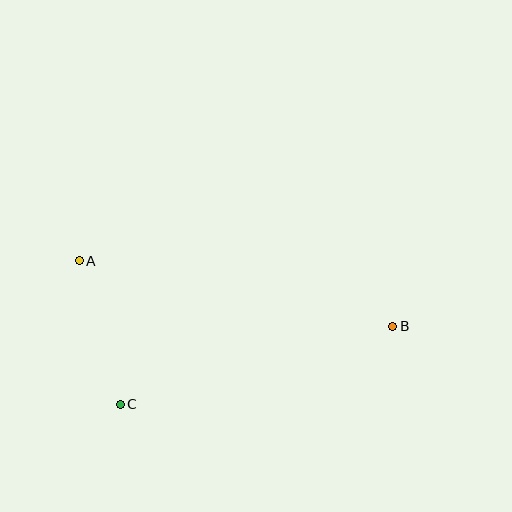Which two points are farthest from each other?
Points A and B are farthest from each other.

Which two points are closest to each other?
Points A and C are closest to each other.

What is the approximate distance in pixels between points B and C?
The distance between B and C is approximately 283 pixels.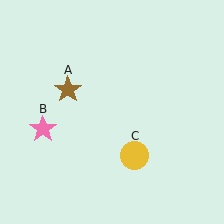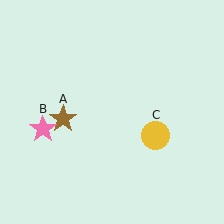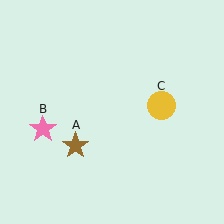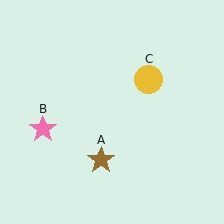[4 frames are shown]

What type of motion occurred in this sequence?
The brown star (object A), yellow circle (object C) rotated counterclockwise around the center of the scene.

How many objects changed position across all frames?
2 objects changed position: brown star (object A), yellow circle (object C).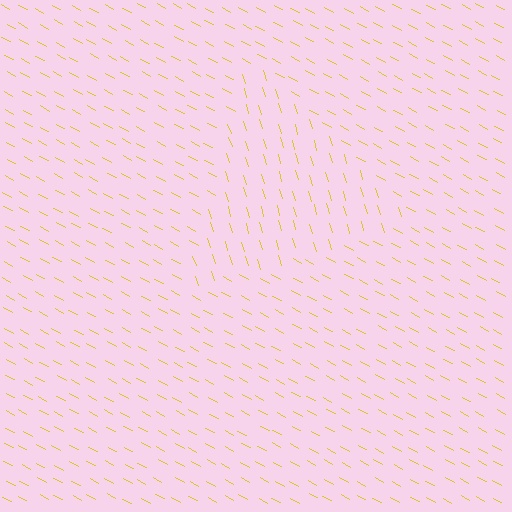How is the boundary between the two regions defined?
The boundary is defined purely by a change in line orientation (approximately 45 degrees difference). All lines are the same color and thickness.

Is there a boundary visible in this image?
Yes, there is a texture boundary formed by a change in line orientation.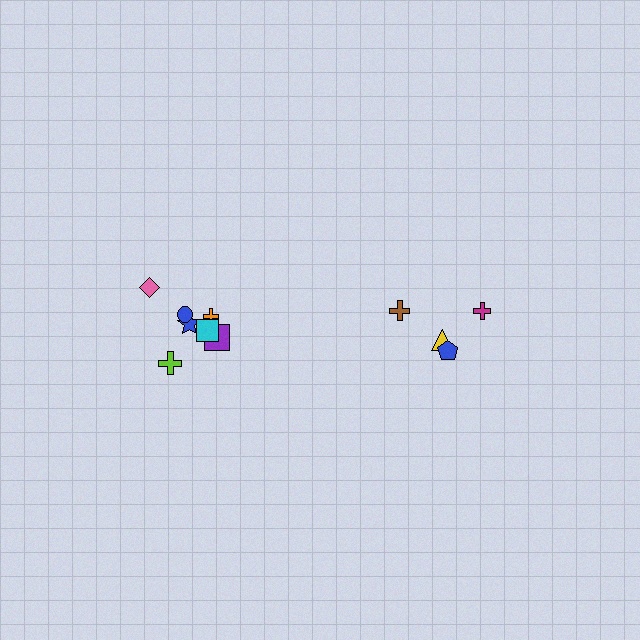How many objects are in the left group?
There are 7 objects.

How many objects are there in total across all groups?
There are 11 objects.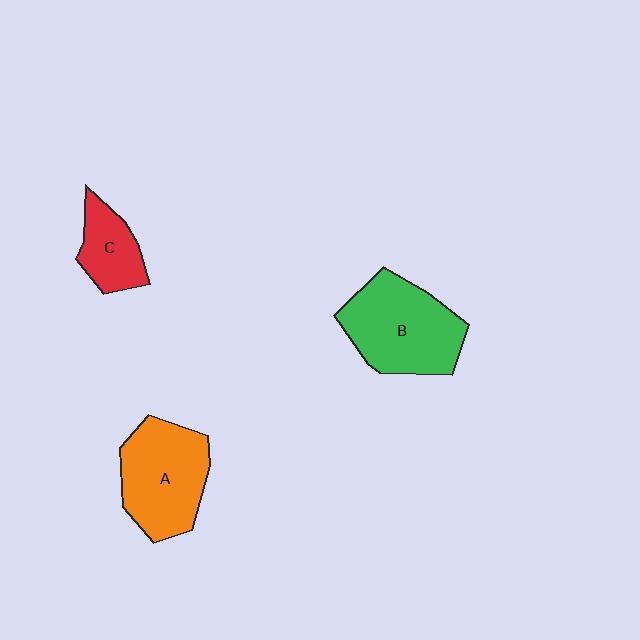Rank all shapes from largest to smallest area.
From largest to smallest: B (green), A (orange), C (red).